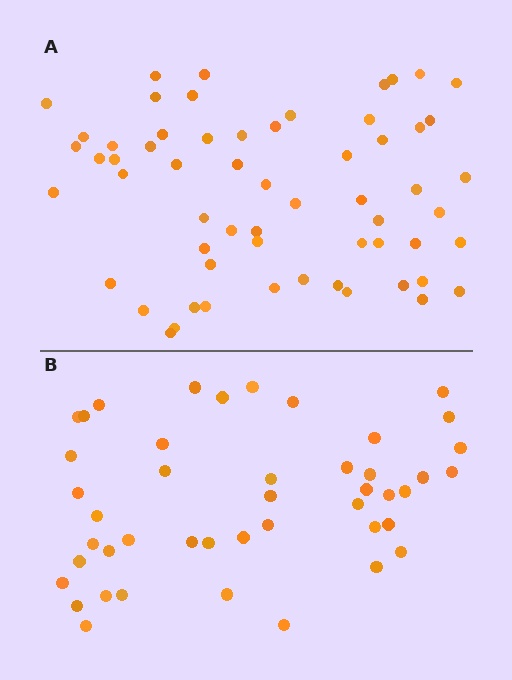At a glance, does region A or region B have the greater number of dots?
Region A (the top region) has more dots.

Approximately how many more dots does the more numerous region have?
Region A has approximately 15 more dots than region B.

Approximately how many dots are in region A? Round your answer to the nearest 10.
About 60 dots.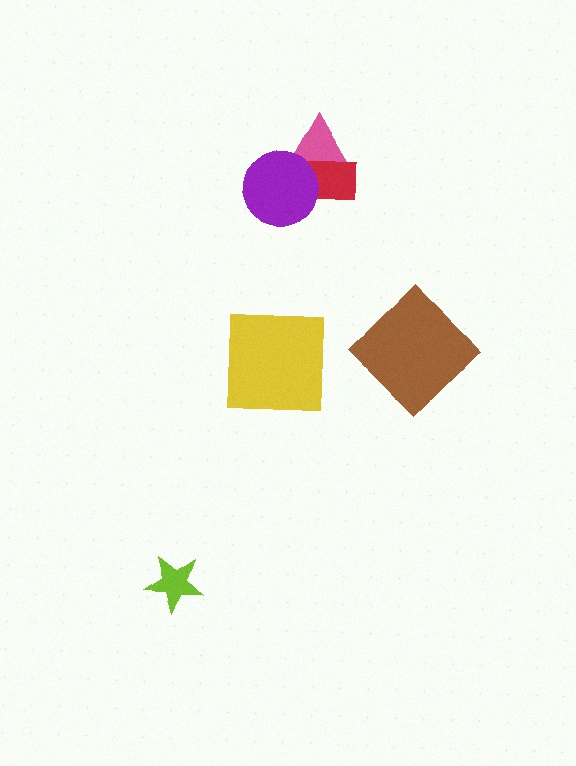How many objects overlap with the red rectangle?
2 objects overlap with the red rectangle.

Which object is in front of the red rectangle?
The purple circle is in front of the red rectangle.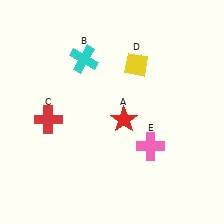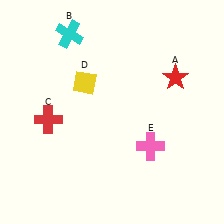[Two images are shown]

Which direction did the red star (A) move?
The red star (A) moved right.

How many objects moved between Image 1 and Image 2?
3 objects moved between the two images.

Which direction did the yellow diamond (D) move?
The yellow diamond (D) moved left.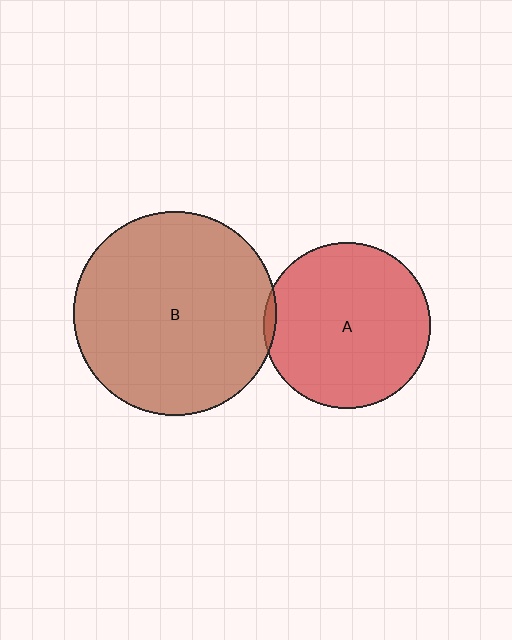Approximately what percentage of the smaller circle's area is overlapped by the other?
Approximately 5%.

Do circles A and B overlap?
Yes.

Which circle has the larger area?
Circle B (brown).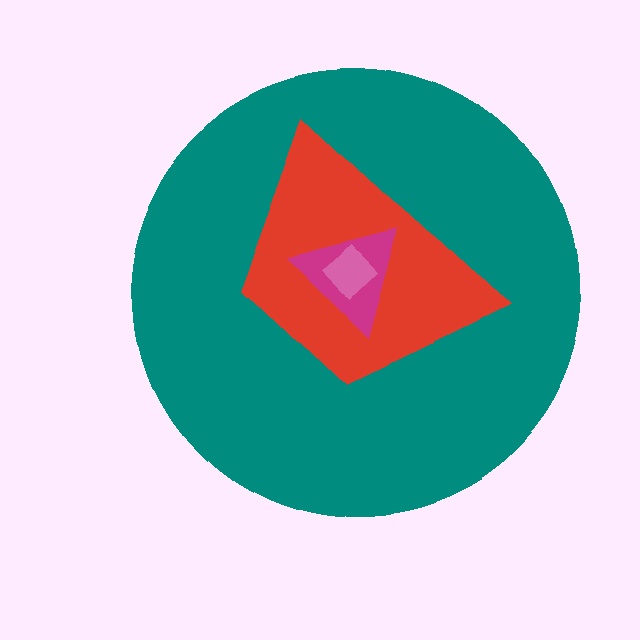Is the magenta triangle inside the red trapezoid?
Yes.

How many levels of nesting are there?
4.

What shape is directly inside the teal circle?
The red trapezoid.